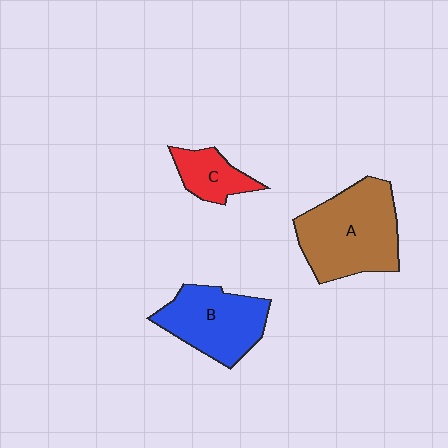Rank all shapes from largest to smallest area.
From largest to smallest: A (brown), B (blue), C (red).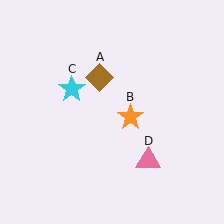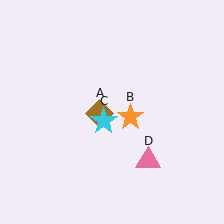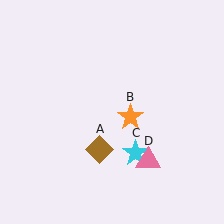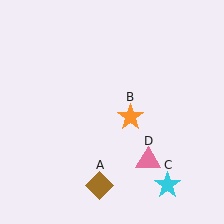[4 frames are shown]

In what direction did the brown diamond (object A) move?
The brown diamond (object A) moved down.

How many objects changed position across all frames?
2 objects changed position: brown diamond (object A), cyan star (object C).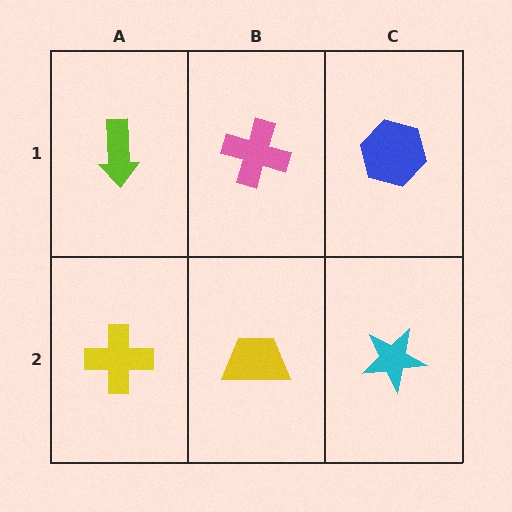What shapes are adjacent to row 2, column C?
A blue hexagon (row 1, column C), a yellow trapezoid (row 2, column B).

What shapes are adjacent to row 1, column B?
A yellow trapezoid (row 2, column B), a lime arrow (row 1, column A), a blue hexagon (row 1, column C).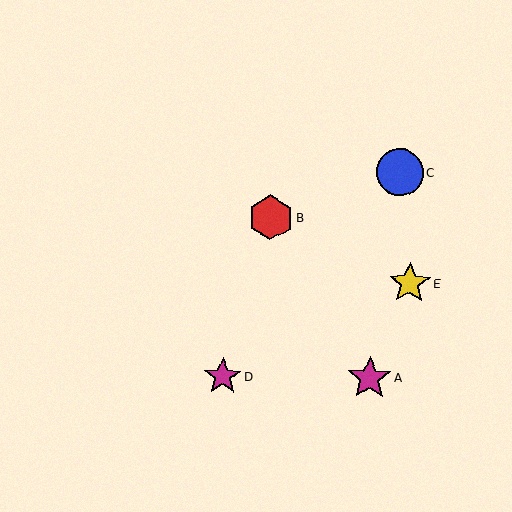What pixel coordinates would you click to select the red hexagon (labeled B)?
Click at (271, 218) to select the red hexagon B.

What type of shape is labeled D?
Shape D is a magenta star.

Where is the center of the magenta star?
The center of the magenta star is at (369, 378).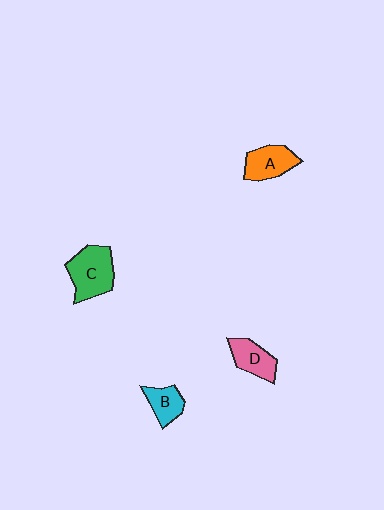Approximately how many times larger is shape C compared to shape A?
Approximately 1.4 times.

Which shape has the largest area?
Shape C (green).